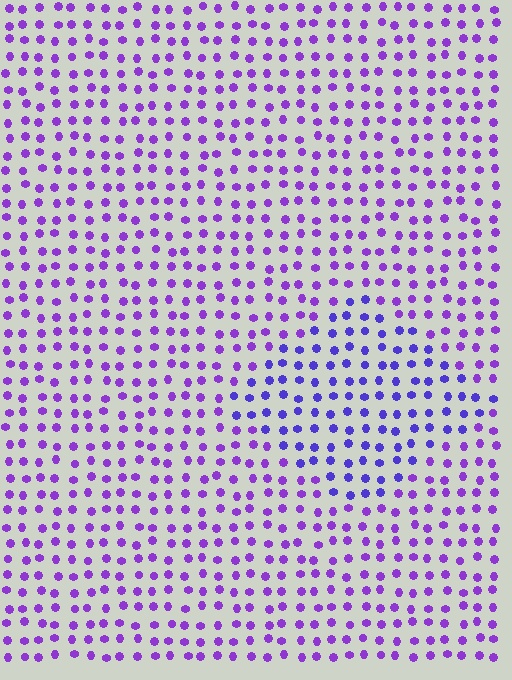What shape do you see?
I see a diamond.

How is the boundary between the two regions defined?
The boundary is defined purely by a slight shift in hue (about 26 degrees). Spacing, size, and orientation are identical on both sides.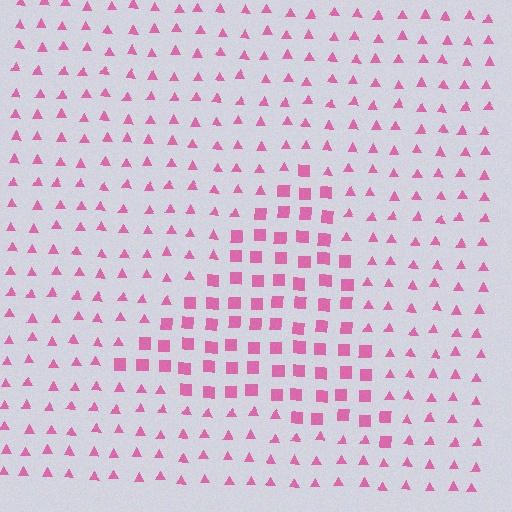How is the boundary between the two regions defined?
The boundary is defined by a change in element shape: squares inside vs. triangles outside. All elements share the same color and spacing.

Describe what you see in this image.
The image is filled with small pink elements arranged in a uniform grid. A triangle-shaped region contains squares, while the surrounding area contains triangles. The boundary is defined purely by the change in element shape.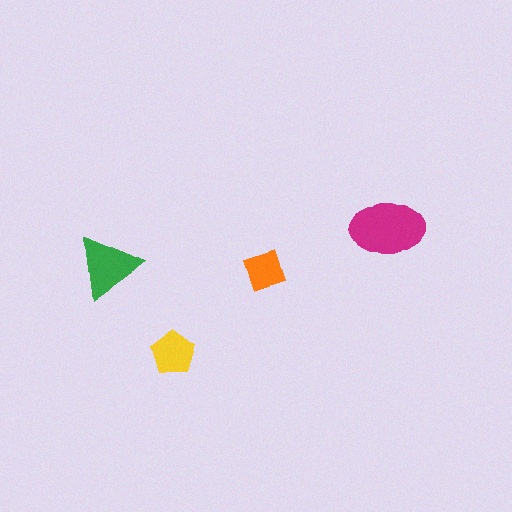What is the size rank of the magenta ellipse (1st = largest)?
1st.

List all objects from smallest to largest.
The orange square, the yellow pentagon, the green triangle, the magenta ellipse.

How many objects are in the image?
There are 4 objects in the image.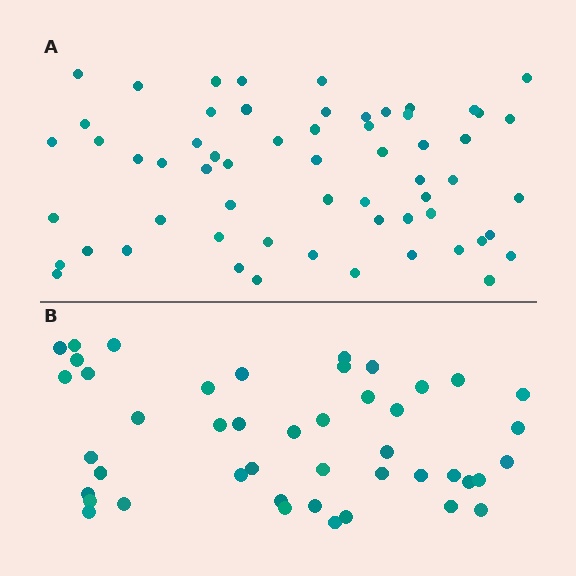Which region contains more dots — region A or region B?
Region A (the top region) has more dots.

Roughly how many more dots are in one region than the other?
Region A has approximately 15 more dots than region B.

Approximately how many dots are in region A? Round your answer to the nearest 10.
About 60 dots.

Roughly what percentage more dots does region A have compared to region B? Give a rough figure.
About 35% more.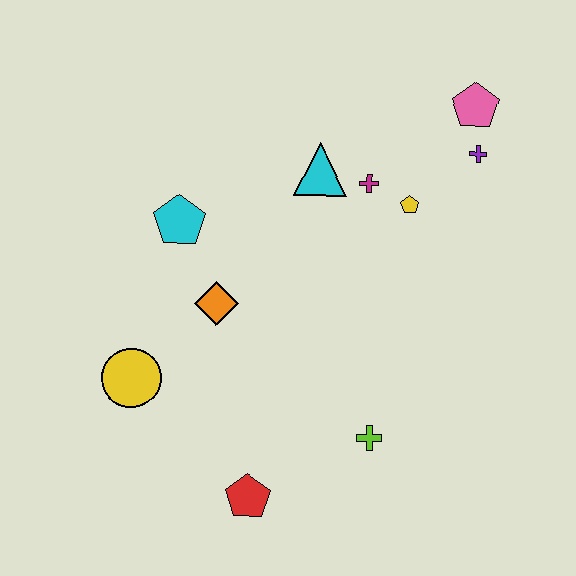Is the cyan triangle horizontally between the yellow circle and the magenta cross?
Yes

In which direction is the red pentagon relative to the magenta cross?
The red pentagon is below the magenta cross.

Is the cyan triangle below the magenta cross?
No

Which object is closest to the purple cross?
The pink pentagon is closest to the purple cross.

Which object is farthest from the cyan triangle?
The red pentagon is farthest from the cyan triangle.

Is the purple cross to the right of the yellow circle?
Yes